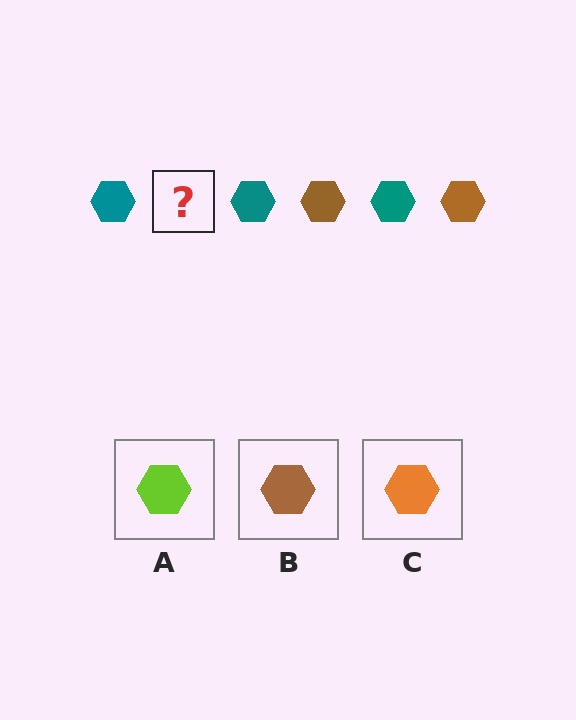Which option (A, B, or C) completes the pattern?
B.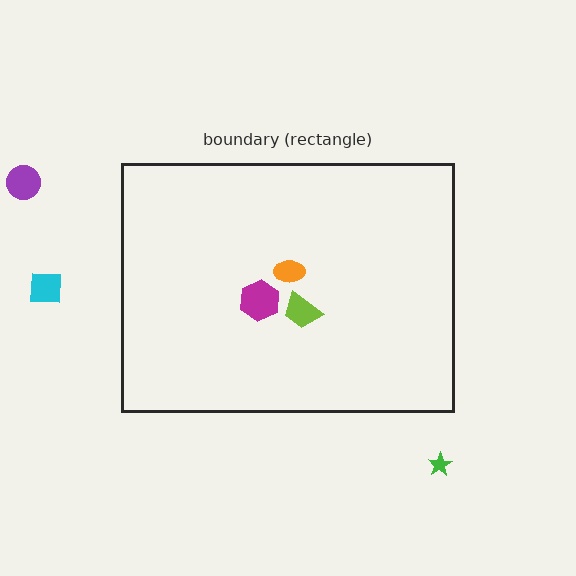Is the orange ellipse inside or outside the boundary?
Inside.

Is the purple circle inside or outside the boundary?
Outside.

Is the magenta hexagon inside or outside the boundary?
Inside.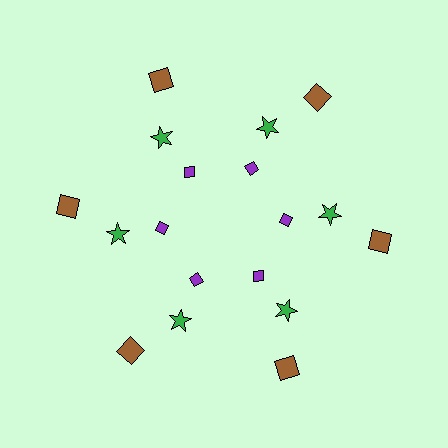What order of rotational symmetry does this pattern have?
This pattern has 6-fold rotational symmetry.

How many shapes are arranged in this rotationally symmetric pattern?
There are 18 shapes, arranged in 6 groups of 3.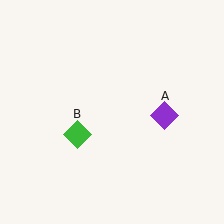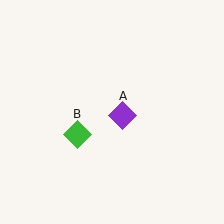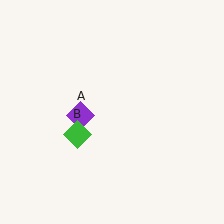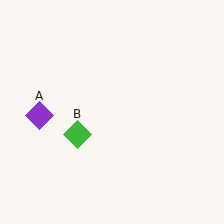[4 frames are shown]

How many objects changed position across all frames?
1 object changed position: purple diamond (object A).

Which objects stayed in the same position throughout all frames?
Green diamond (object B) remained stationary.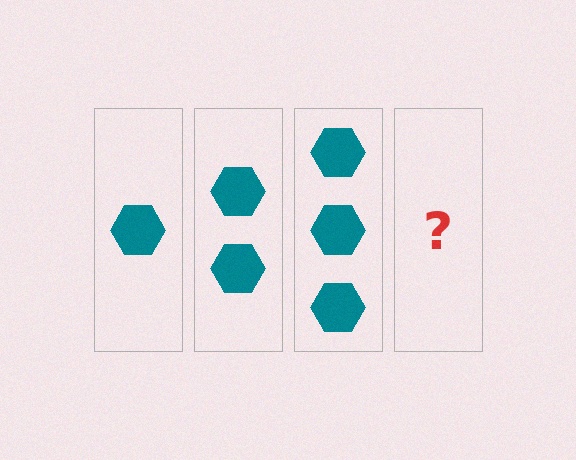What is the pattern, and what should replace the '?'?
The pattern is that each step adds one more hexagon. The '?' should be 4 hexagons.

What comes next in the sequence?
The next element should be 4 hexagons.